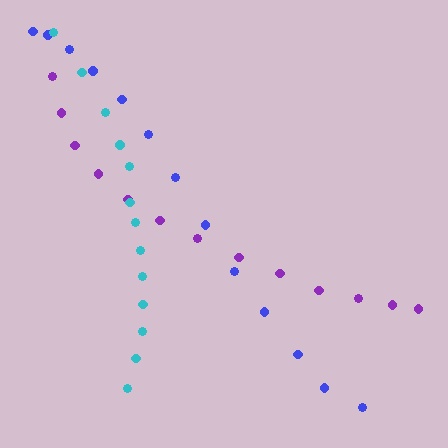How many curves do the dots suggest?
There are 3 distinct paths.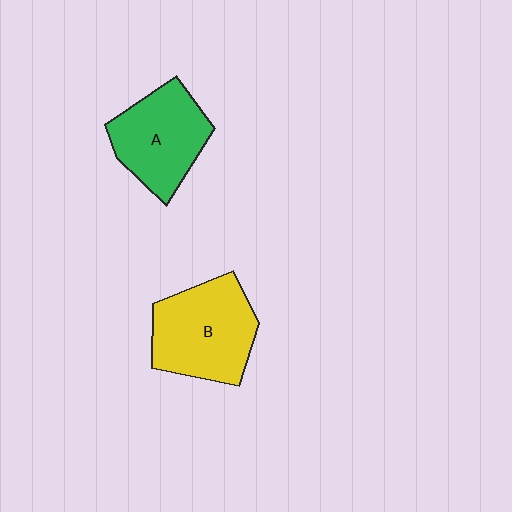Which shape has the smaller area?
Shape A (green).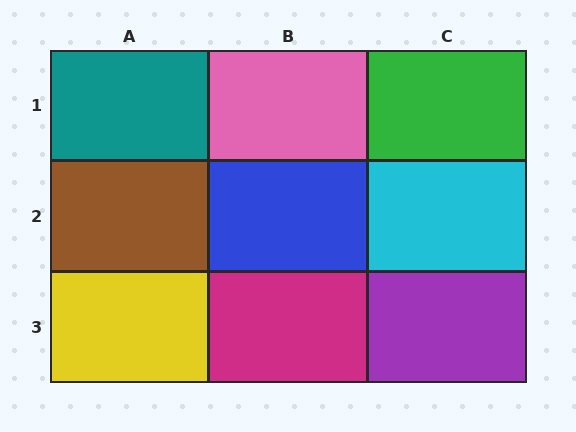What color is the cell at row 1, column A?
Teal.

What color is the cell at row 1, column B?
Pink.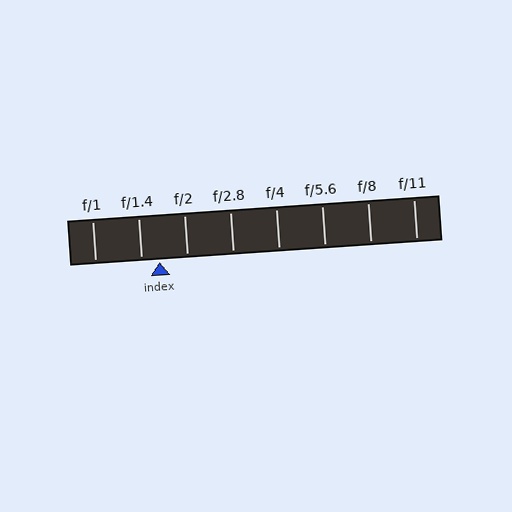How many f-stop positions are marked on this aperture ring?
There are 8 f-stop positions marked.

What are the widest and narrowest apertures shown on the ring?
The widest aperture shown is f/1 and the narrowest is f/11.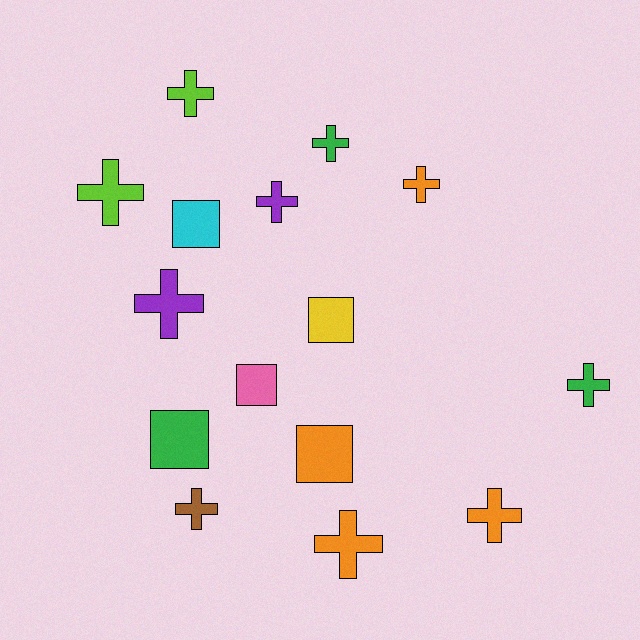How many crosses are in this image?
There are 10 crosses.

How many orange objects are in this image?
There are 4 orange objects.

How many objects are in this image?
There are 15 objects.